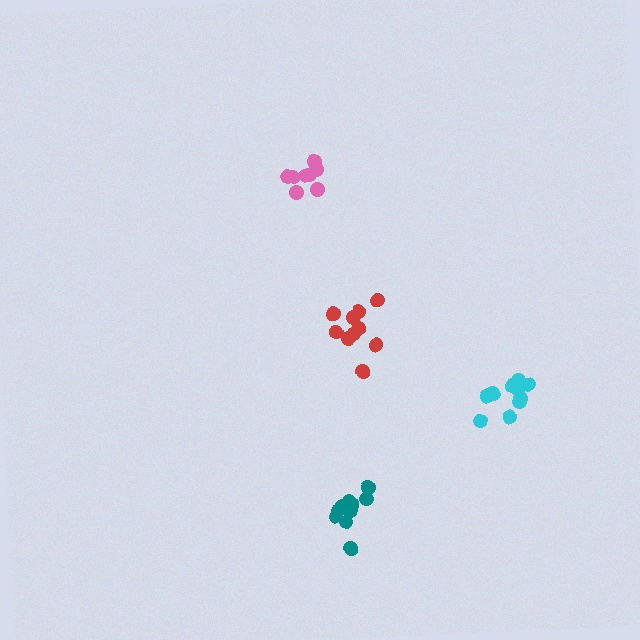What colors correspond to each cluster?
The clusters are colored: red, cyan, pink, teal.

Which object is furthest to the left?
The pink cluster is leftmost.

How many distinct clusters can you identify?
There are 4 distinct clusters.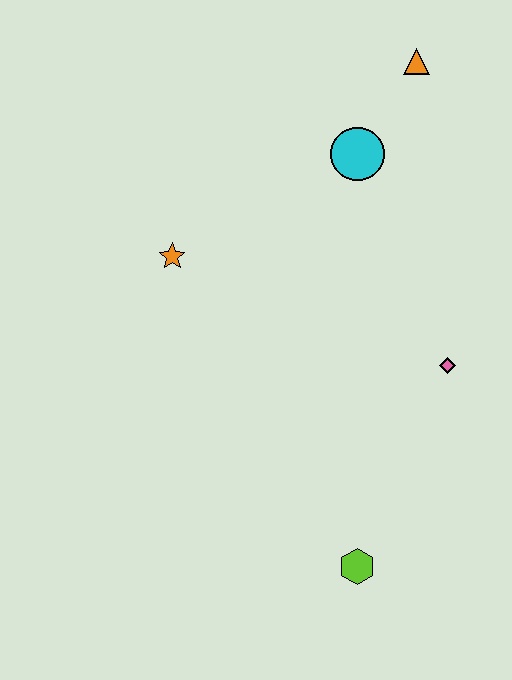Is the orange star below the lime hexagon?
No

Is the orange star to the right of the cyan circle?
No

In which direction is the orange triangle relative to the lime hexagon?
The orange triangle is above the lime hexagon.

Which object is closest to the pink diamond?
The lime hexagon is closest to the pink diamond.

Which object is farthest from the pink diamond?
The orange triangle is farthest from the pink diamond.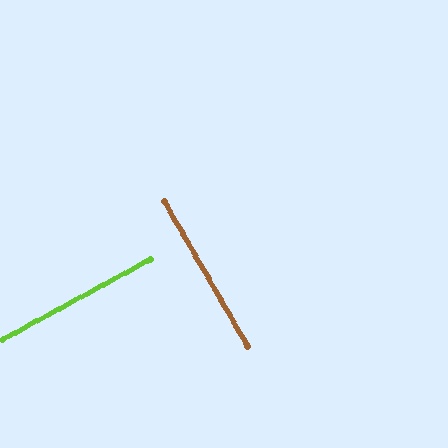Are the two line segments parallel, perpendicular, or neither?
Perpendicular — they meet at approximately 89°.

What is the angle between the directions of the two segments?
Approximately 89 degrees.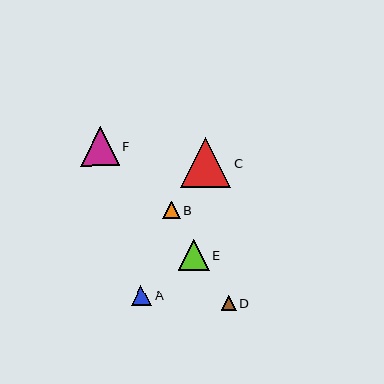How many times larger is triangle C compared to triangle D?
Triangle C is approximately 3.3 times the size of triangle D.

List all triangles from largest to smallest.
From largest to smallest: C, F, E, A, B, D.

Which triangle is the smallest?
Triangle D is the smallest with a size of approximately 15 pixels.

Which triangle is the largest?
Triangle C is the largest with a size of approximately 50 pixels.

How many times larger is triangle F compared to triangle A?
Triangle F is approximately 1.9 times the size of triangle A.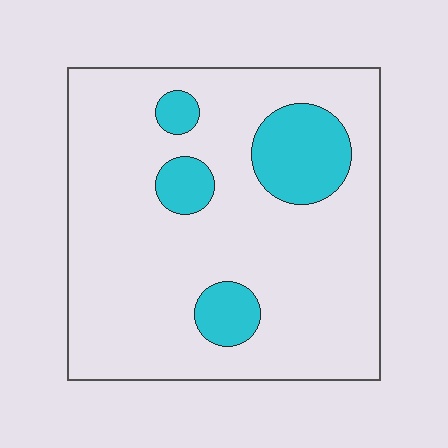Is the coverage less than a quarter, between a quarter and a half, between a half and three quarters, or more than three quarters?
Less than a quarter.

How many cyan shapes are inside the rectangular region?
4.